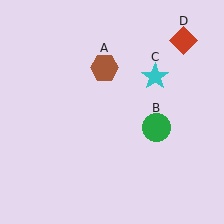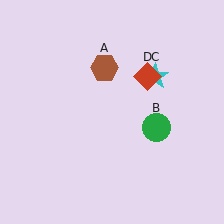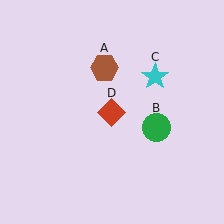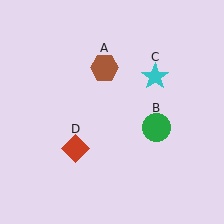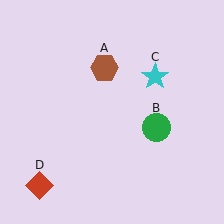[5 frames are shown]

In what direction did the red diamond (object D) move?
The red diamond (object D) moved down and to the left.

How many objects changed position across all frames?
1 object changed position: red diamond (object D).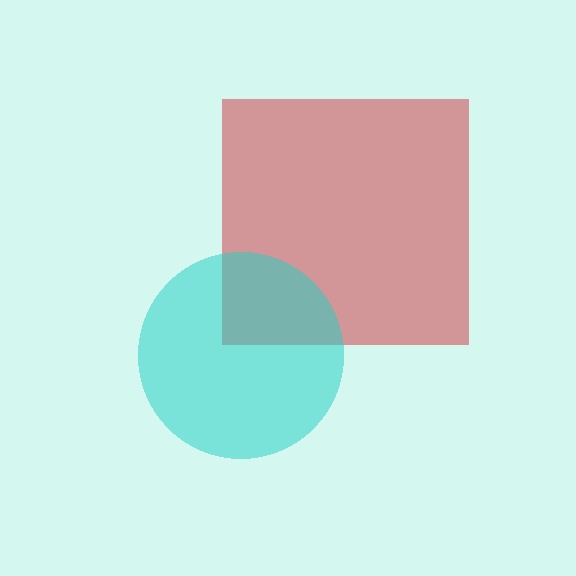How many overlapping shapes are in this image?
There are 2 overlapping shapes in the image.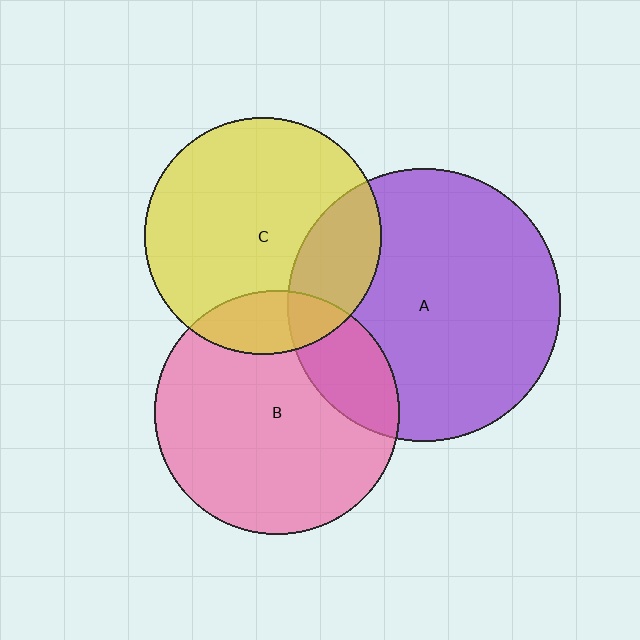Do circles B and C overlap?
Yes.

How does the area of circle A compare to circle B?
Approximately 1.2 times.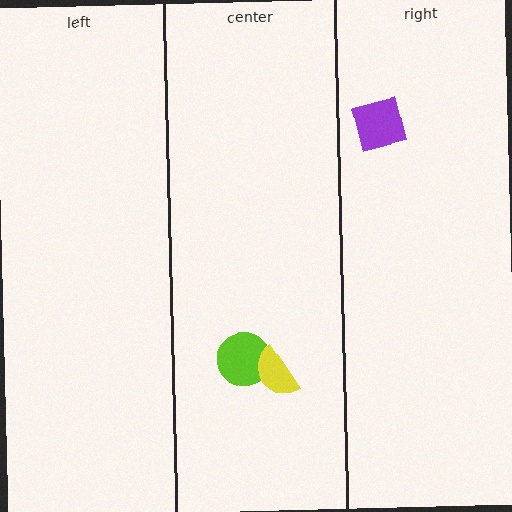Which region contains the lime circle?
The center region.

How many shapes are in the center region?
2.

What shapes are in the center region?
The lime circle, the yellow semicircle.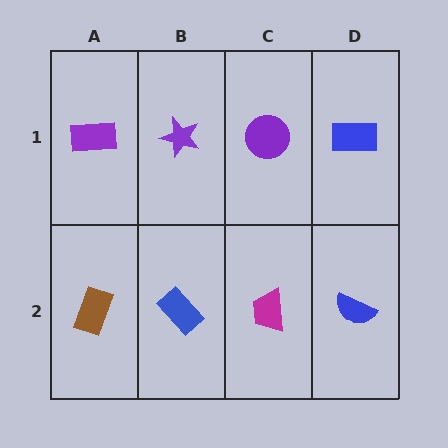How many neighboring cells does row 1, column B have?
3.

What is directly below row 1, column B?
A blue rectangle.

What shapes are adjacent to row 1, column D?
A blue semicircle (row 2, column D), a purple circle (row 1, column C).